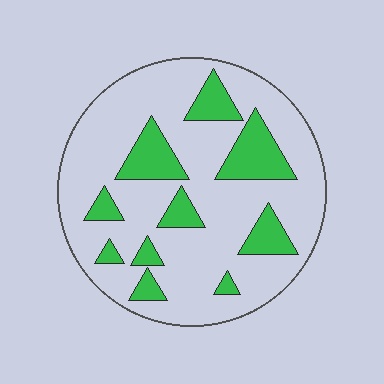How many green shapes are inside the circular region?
10.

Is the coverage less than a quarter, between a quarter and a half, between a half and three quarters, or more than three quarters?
Less than a quarter.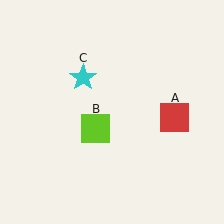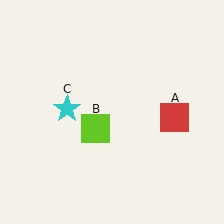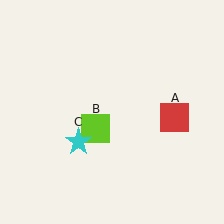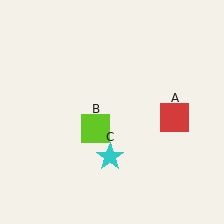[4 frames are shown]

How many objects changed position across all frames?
1 object changed position: cyan star (object C).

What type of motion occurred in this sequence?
The cyan star (object C) rotated counterclockwise around the center of the scene.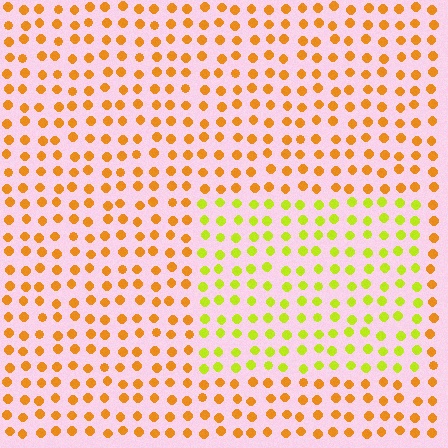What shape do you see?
I see a rectangle.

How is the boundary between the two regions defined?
The boundary is defined purely by a slight shift in hue (about 42 degrees). Spacing, size, and orientation are identical on both sides.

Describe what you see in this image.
The image is filled with small orange elements in a uniform arrangement. A rectangle-shaped region is visible where the elements are tinted to a slightly different hue, forming a subtle color boundary.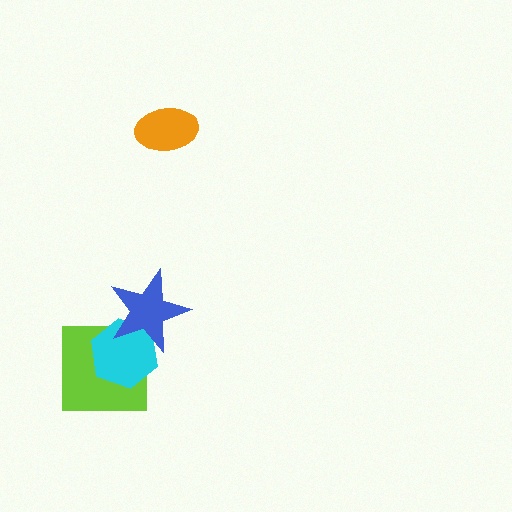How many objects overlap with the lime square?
2 objects overlap with the lime square.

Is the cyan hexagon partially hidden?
Yes, it is partially covered by another shape.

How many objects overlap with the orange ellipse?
0 objects overlap with the orange ellipse.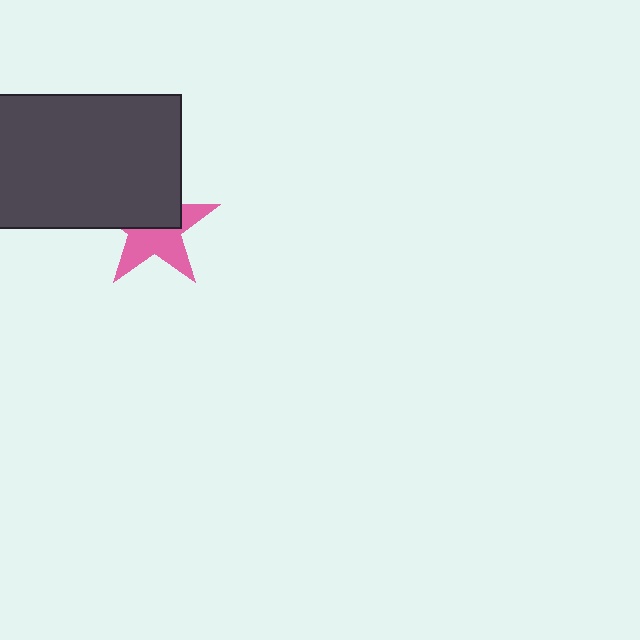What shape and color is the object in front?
The object in front is a dark gray rectangle.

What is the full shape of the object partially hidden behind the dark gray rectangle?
The partially hidden object is a pink star.